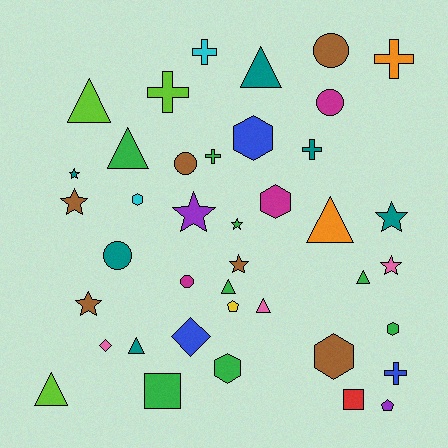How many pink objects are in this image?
There are 3 pink objects.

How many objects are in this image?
There are 40 objects.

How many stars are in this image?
There are 8 stars.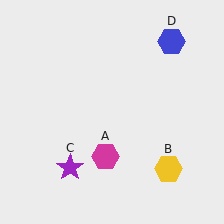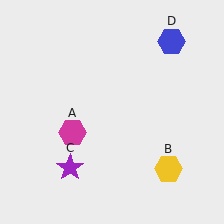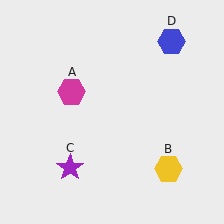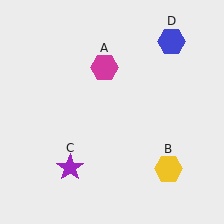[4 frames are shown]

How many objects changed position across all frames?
1 object changed position: magenta hexagon (object A).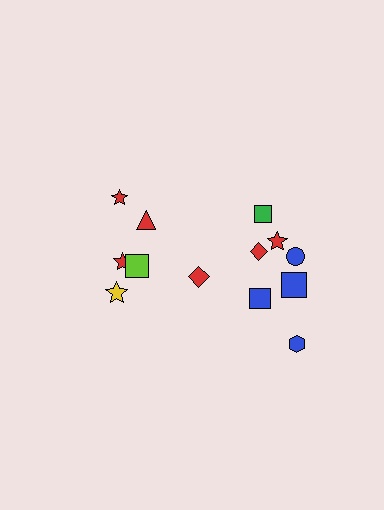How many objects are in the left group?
There are 5 objects.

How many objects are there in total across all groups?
There are 13 objects.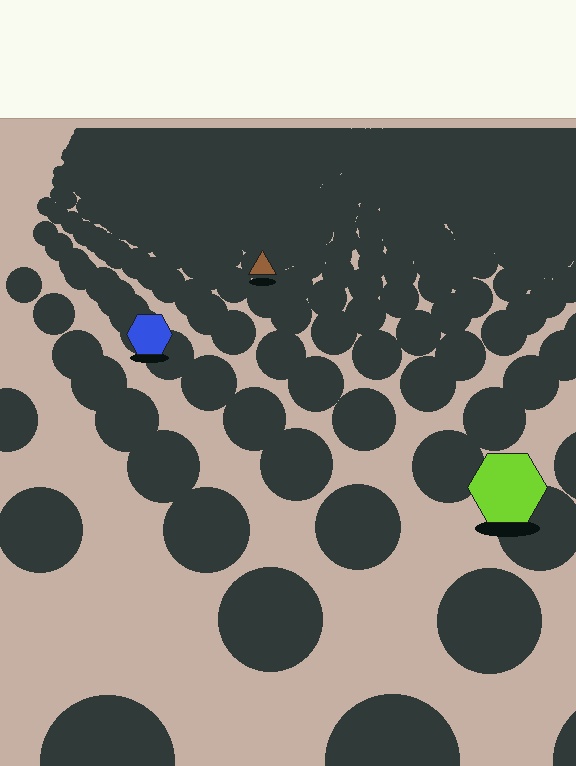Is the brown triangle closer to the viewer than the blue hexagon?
No. The blue hexagon is closer — you can tell from the texture gradient: the ground texture is coarser near it.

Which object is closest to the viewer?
The lime hexagon is closest. The texture marks near it are larger and more spread out.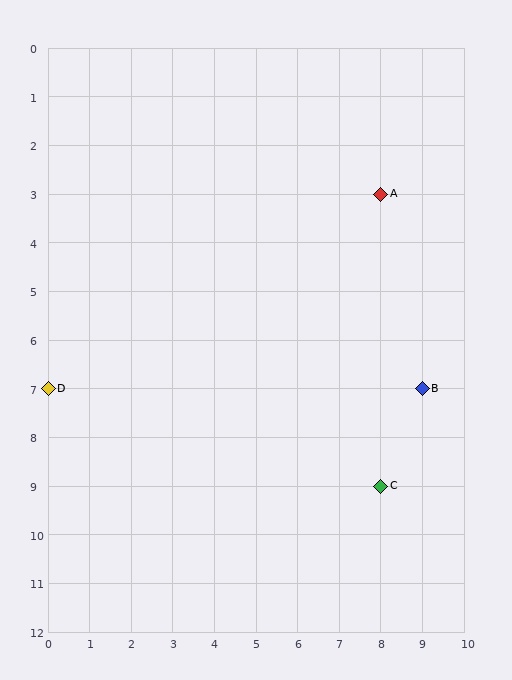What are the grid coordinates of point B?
Point B is at grid coordinates (9, 7).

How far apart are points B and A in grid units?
Points B and A are 1 column and 4 rows apart (about 4.1 grid units diagonally).